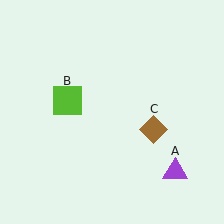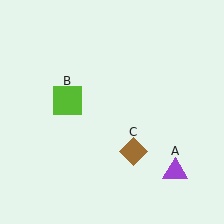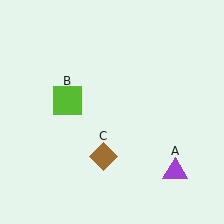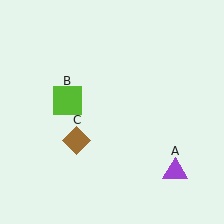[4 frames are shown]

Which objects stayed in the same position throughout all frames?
Purple triangle (object A) and lime square (object B) remained stationary.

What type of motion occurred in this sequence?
The brown diamond (object C) rotated clockwise around the center of the scene.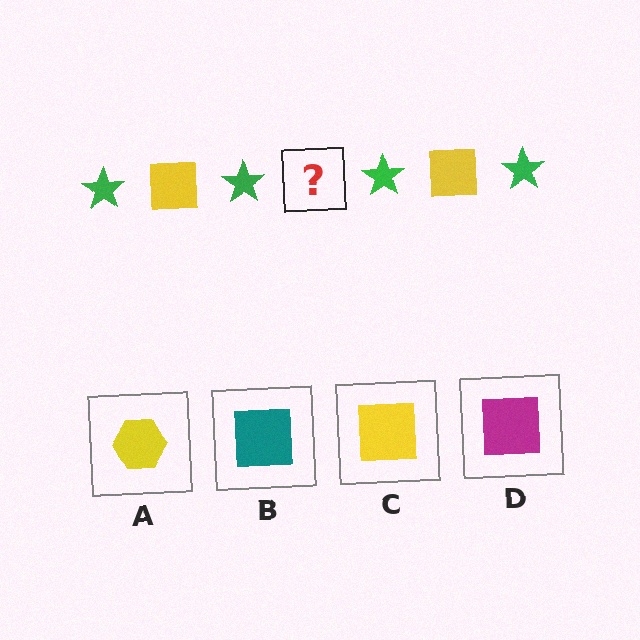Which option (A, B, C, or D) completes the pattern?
C.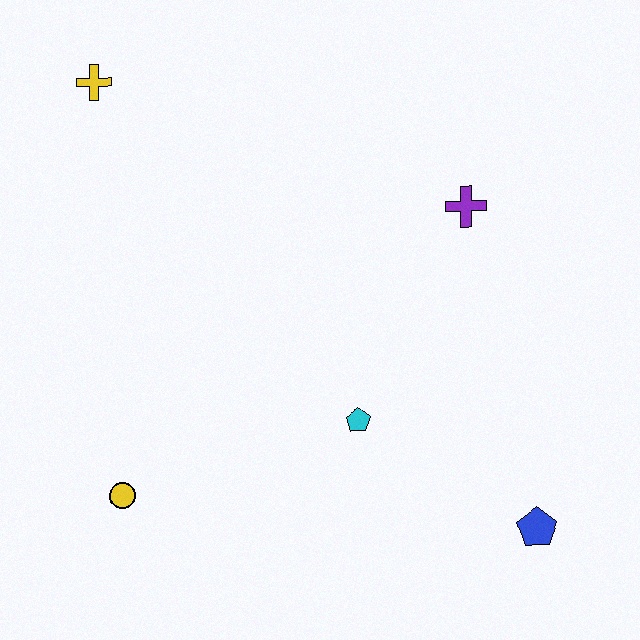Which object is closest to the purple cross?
The cyan pentagon is closest to the purple cross.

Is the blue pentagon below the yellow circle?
Yes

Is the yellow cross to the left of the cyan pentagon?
Yes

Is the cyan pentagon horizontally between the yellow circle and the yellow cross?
No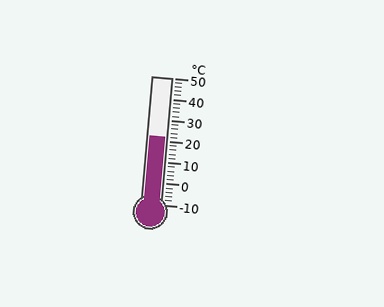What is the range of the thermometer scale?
The thermometer scale ranges from -10°C to 50°C.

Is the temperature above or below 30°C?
The temperature is below 30°C.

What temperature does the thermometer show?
The thermometer shows approximately 22°C.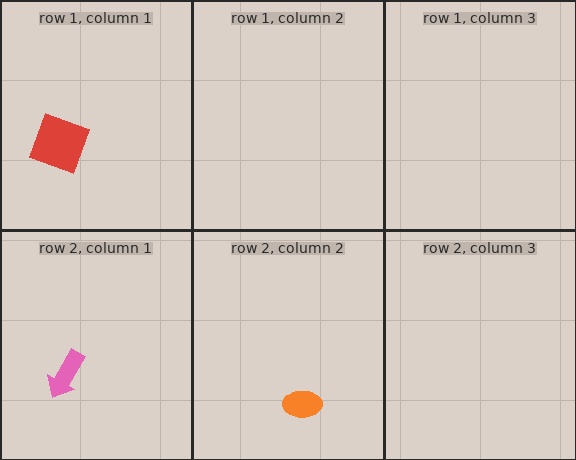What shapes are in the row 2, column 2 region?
The orange ellipse.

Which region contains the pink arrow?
The row 2, column 1 region.